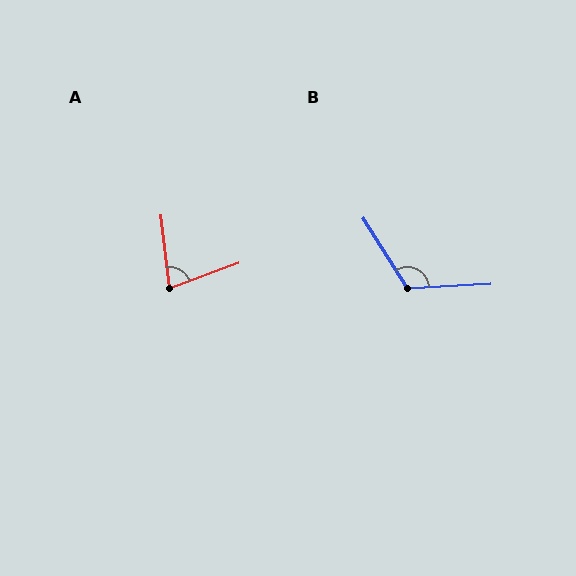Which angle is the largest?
B, at approximately 119 degrees.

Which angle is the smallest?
A, at approximately 77 degrees.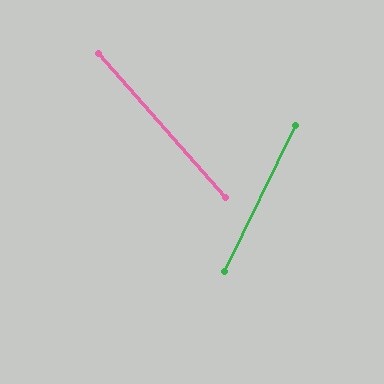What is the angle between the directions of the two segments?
Approximately 68 degrees.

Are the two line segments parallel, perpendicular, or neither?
Neither parallel nor perpendicular — they differ by about 68°.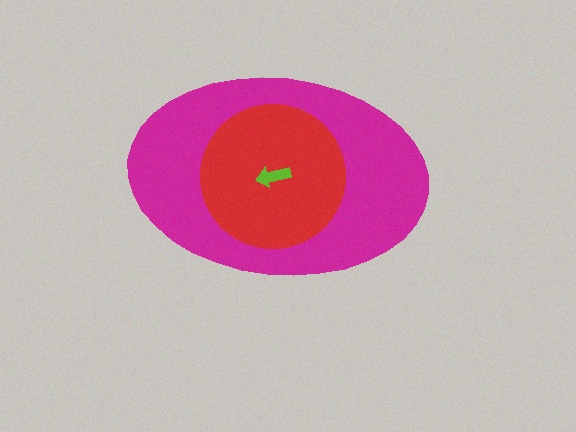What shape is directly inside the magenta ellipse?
The red circle.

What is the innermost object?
The lime arrow.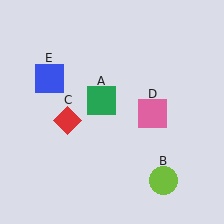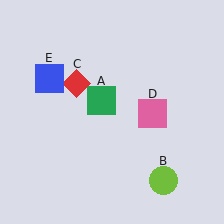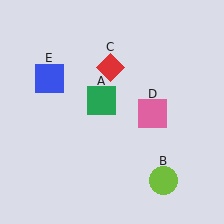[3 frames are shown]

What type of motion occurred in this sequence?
The red diamond (object C) rotated clockwise around the center of the scene.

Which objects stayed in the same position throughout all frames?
Green square (object A) and lime circle (object B) and pink square (object D) and blue square (object E) remained stationary.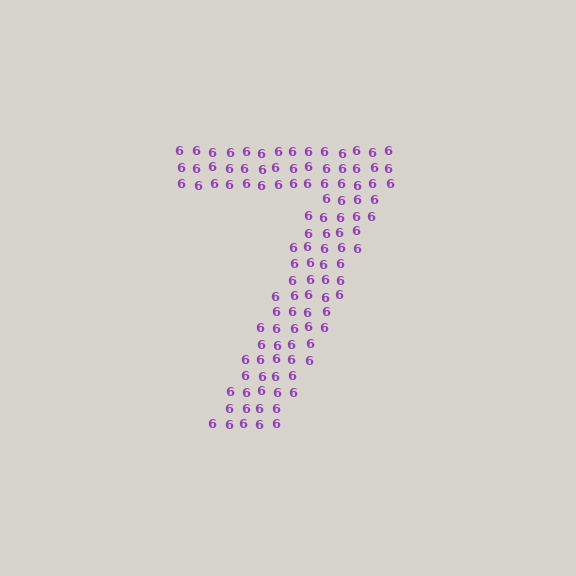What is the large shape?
The large shape is the digit 7.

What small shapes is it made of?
It is made of small digit 6's.